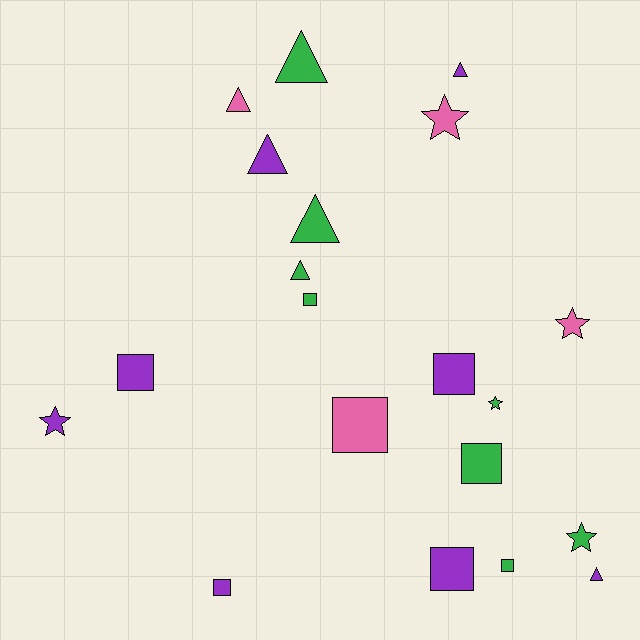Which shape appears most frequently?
Square, with 8 objects.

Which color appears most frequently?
Purple, with 8 objects.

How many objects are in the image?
There are 20 objects.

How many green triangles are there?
There are 3 green triangles.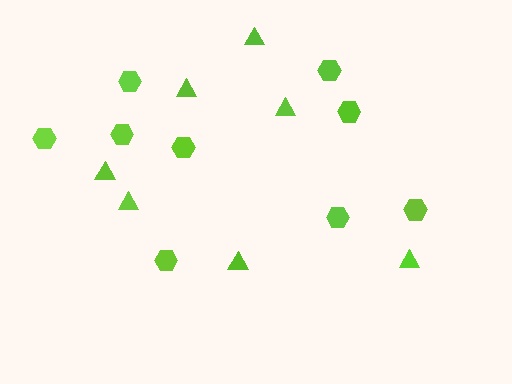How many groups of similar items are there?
There are 2 groups: one group of hexagons (9) and one group of triangles (7).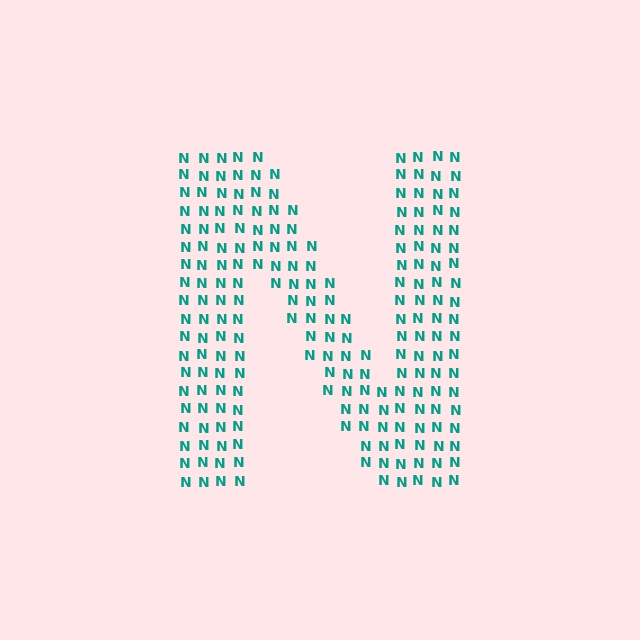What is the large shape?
The large shape is the letter N.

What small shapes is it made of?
It is made of small letter N's.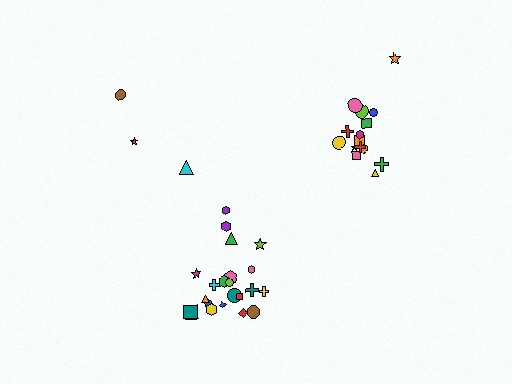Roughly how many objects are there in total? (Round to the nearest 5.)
Roughly 40 objects in total.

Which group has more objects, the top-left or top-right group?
The top-right group.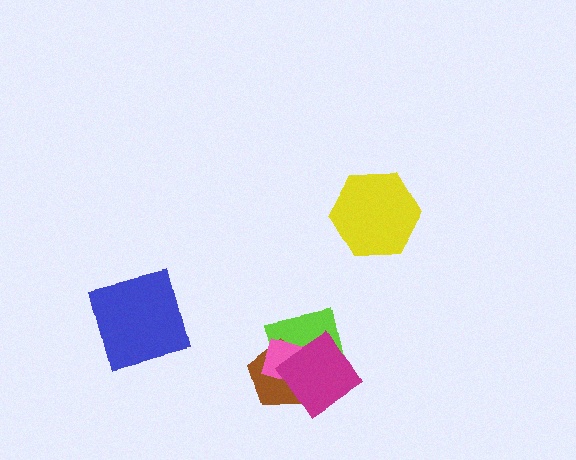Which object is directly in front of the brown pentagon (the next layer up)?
The pink diamond is directly in front of the brown pentagon.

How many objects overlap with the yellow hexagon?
0 objects overlap with the yellow hexagon.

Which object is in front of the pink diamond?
The magenta diamond is in front of the pink diamond.